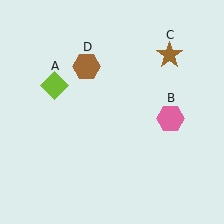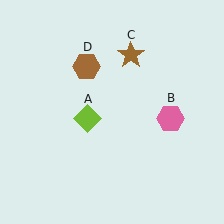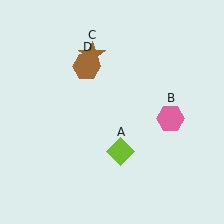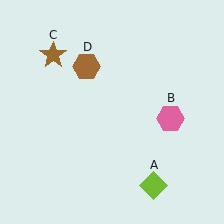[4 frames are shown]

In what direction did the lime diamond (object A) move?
The lime diamond (object A) moved down and to the right.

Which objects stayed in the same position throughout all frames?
Pink hexagon (object B) and brown hexagon (object D) remained stationary.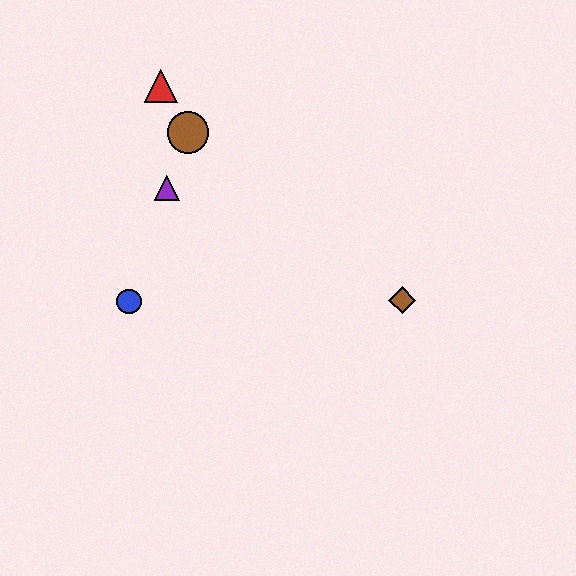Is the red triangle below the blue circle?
No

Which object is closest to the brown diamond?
The purple triangle is closest to the brown diamond.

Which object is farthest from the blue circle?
The brown diamond is farthest from the blue circle.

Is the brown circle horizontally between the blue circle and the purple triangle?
No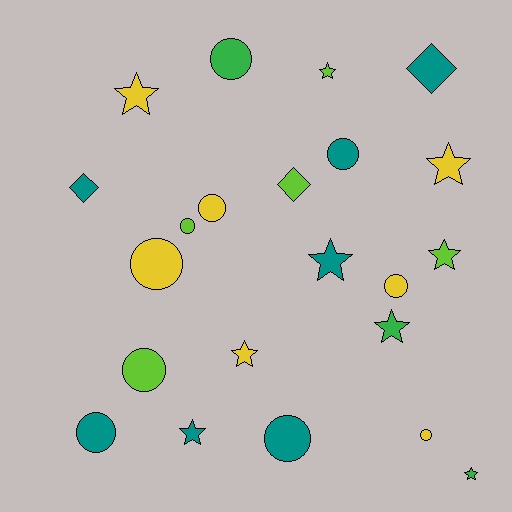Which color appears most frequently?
Yellow, with 7 objects.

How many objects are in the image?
There are 22 objects.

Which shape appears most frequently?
Circle, with 10 objects.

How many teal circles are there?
There are 3 teal circles.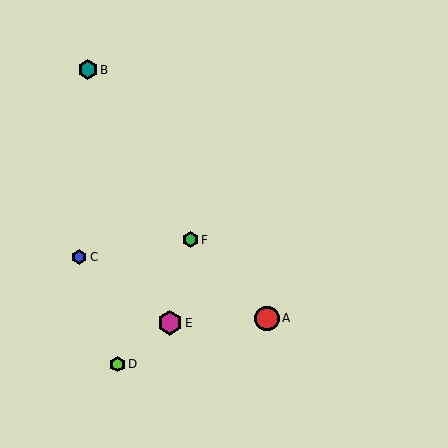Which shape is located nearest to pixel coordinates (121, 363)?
The lime hexagon (labeled D) at (117, 364) is nearest to that location.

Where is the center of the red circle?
The center of the red circle is at (267, 318).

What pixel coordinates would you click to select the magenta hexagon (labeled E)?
Click at (170, 323) to select the magenta hexagon E.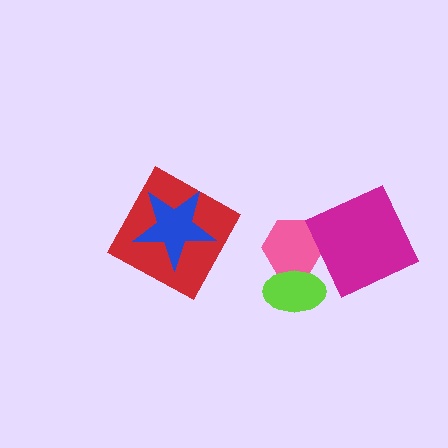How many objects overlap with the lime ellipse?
1 object overlaps with the lime ellipse.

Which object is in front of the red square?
The blue star is in front of the red square.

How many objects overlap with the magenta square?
0 objects overlap with the magenta square.